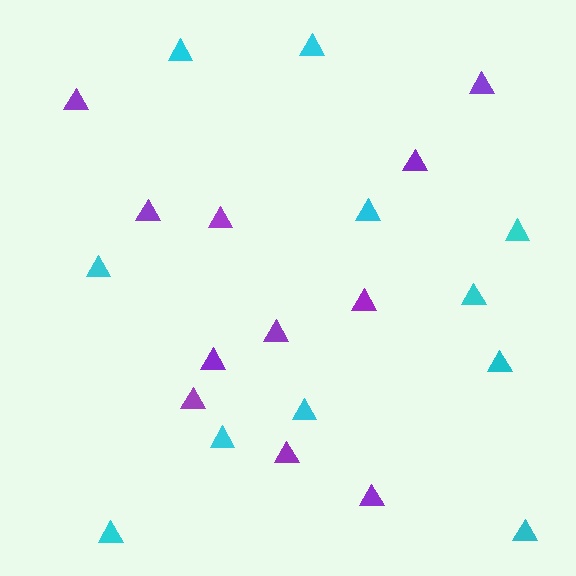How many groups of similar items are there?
There are 2 groups: one group of cyan triangles (11) and one group of purple triangles (11).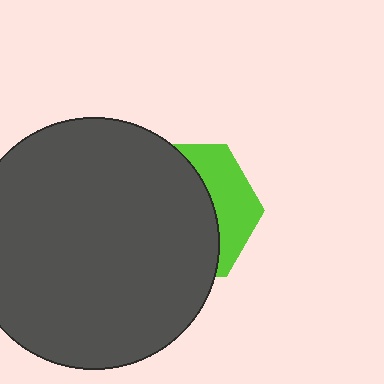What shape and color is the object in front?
The object in front is a dark gray circle.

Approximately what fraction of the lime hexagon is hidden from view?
Roughly 68% of the lime hexagon is hidden behind the dark gray circle.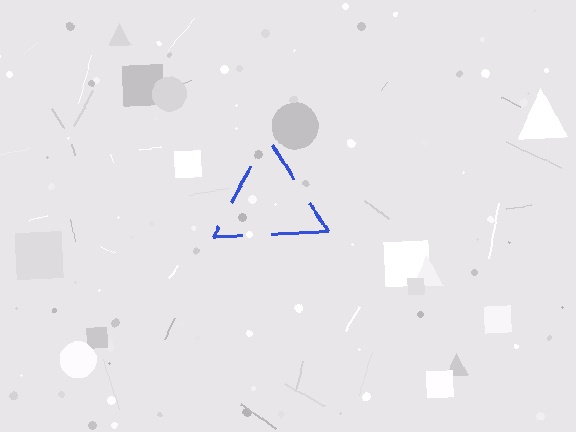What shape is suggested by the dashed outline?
The dashed outline suggests a triangle.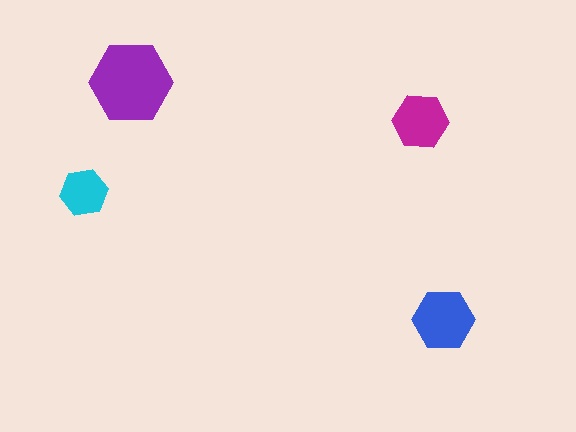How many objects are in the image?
There are 4 objects in the image.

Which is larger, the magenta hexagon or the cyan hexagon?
The magenta one.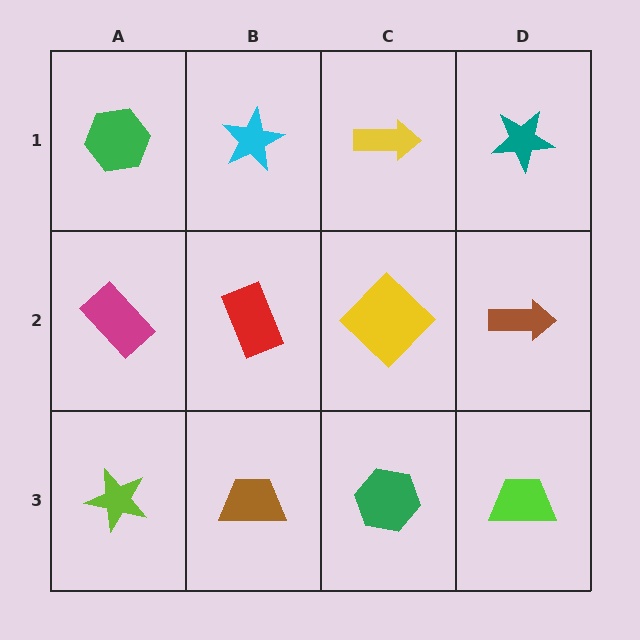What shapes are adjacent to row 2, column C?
A yellow arrow (row 1, column C), a green hexagon (row 3, column C), a red rectangle (row 2, column B), a brown arrow (row 2, column D).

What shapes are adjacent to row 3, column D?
A brown arrow (row 2, column D), a green hexagon (row 3, column C).